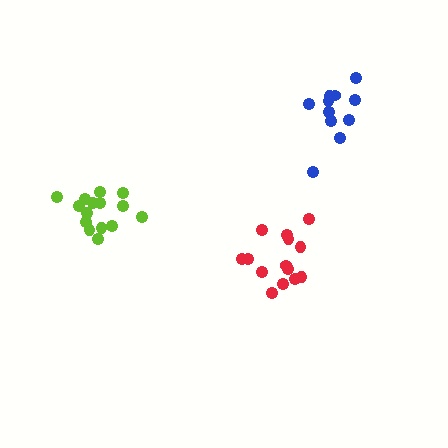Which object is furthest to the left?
The lime cluster is leftmost.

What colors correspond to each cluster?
The clusters are colored: lime, red, blue.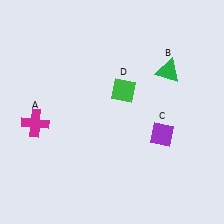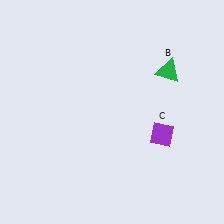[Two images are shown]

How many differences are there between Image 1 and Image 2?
There are 2 differences between the two images.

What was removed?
The green diamond (D), the magenta cross (A) were removed in Image 2.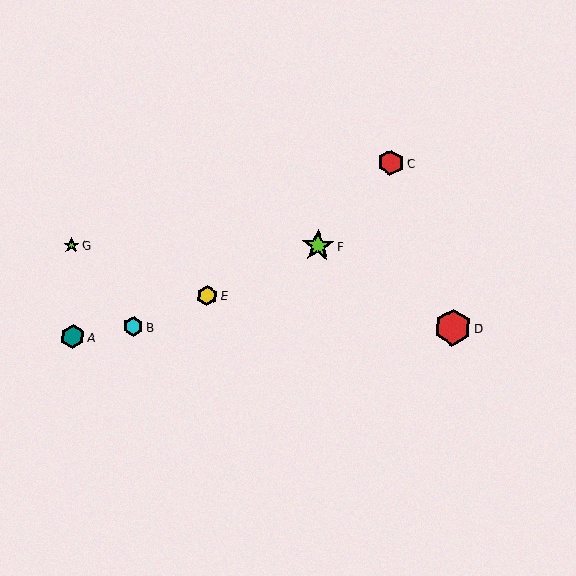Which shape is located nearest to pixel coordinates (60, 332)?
The teal hexagon (labeled A) at (73, 337) is nearest to that location.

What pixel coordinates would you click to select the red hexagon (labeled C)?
Click at (391, 163) to select the red hexagon C.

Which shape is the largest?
The red hexagon (labeled D) is the largest.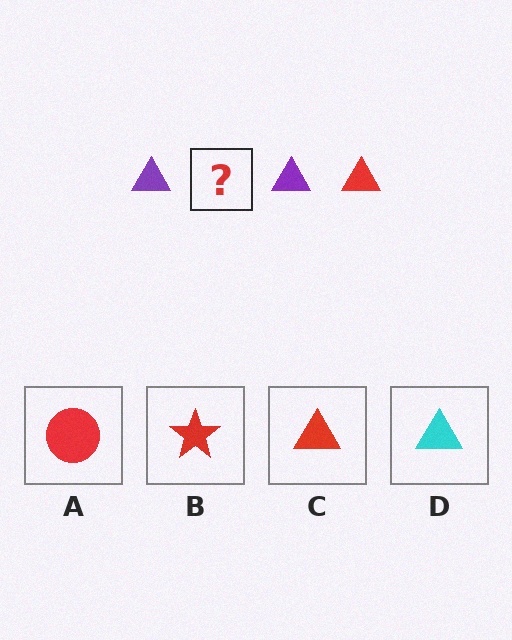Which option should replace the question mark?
Option C.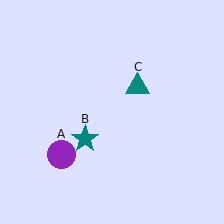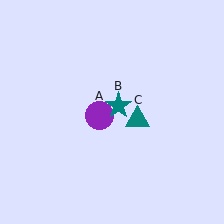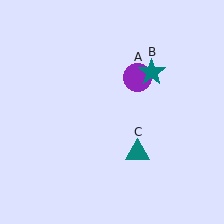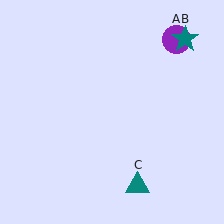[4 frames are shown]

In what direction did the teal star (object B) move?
The teal star (object B) moved up and to the right.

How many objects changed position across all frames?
3 objects changed position: purple circle (object A), teal star (object B), teal triangle (object C).